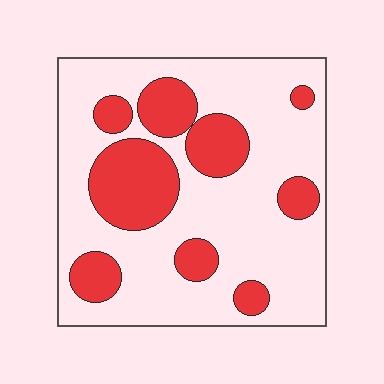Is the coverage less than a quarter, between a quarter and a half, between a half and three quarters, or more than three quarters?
Between a quarter and a half.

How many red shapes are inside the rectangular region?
9.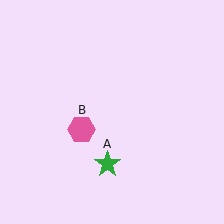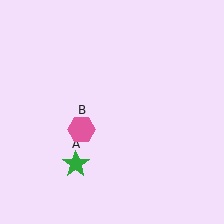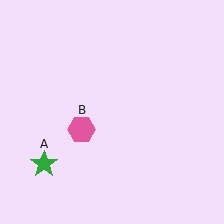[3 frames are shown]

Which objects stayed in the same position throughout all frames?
Pink hexagon (object B) remained stationary.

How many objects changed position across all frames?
1 object changed position: green star (object A).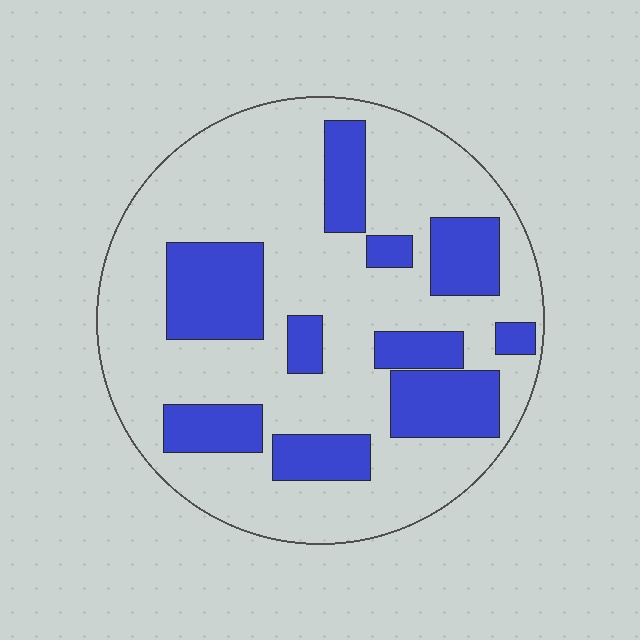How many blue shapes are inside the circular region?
10.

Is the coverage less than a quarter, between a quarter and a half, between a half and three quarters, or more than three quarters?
Between a quarter and a half.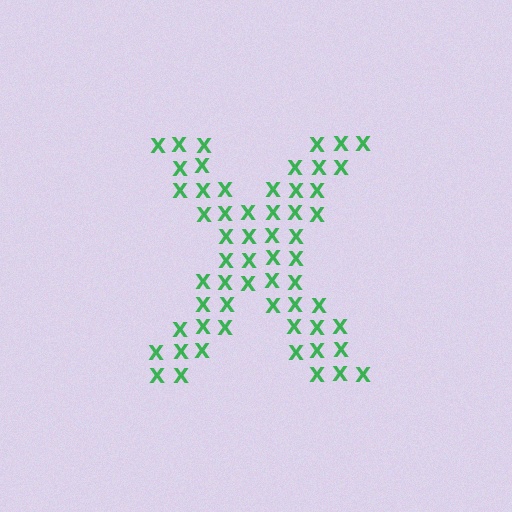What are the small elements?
The small elements are letter X's.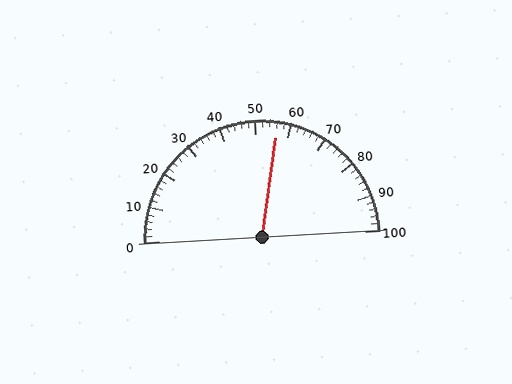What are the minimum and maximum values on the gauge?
The gauge ranges from 0 to 100.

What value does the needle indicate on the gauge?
The needle indicates approximately 56.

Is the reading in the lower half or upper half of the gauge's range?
The reading is in the upper half of the range (0 to 100).